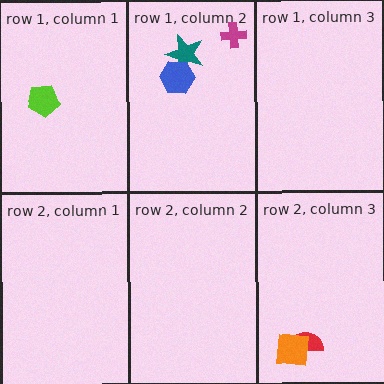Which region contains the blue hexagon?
The row 1, column 2 region.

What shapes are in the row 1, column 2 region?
The magenta cross, the teal star, the blue hexagon.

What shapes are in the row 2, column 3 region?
The red semicircle, the orange square.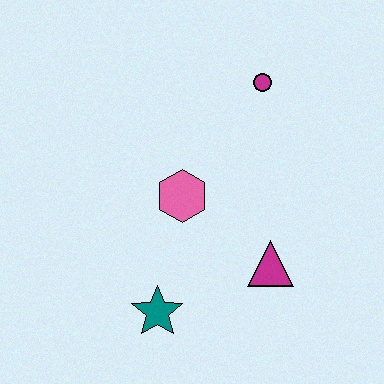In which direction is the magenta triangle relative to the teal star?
The magenta triangle is to the right of the teal star.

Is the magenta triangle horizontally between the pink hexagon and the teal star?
No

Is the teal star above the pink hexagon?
No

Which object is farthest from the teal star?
The magenta circle is farthest from the teal star.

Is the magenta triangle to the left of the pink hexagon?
No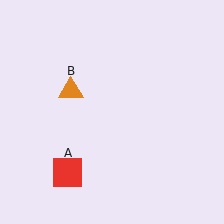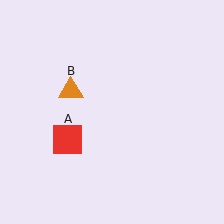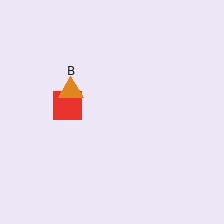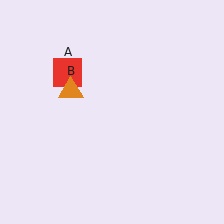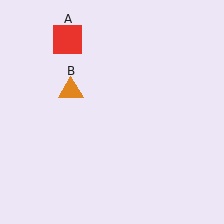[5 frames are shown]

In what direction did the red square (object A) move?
The red square (object A) moved up.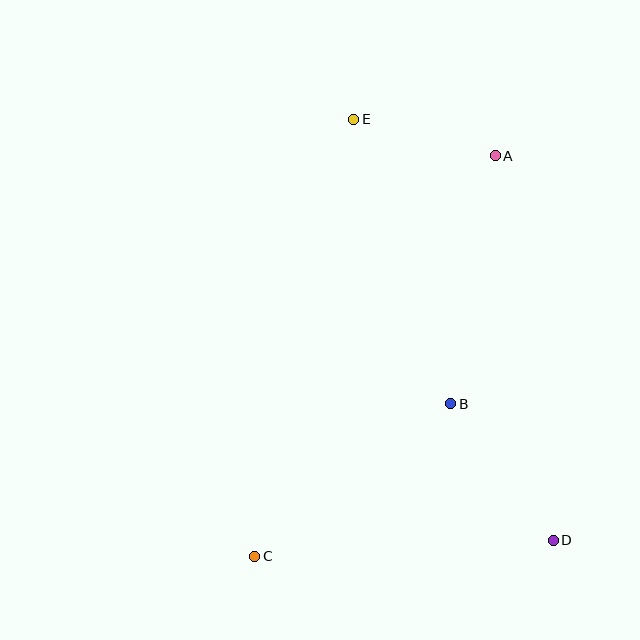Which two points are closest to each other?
Points A and E are closest to each other.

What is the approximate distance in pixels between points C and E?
The distance between C and E is approximately 448 pixels.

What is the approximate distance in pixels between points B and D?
The distance between B and D is approximately 171 pixels.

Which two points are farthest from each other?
Points A and C are farthest from each other.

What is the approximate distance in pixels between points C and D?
The distance between C and D is approximately 299 pixels.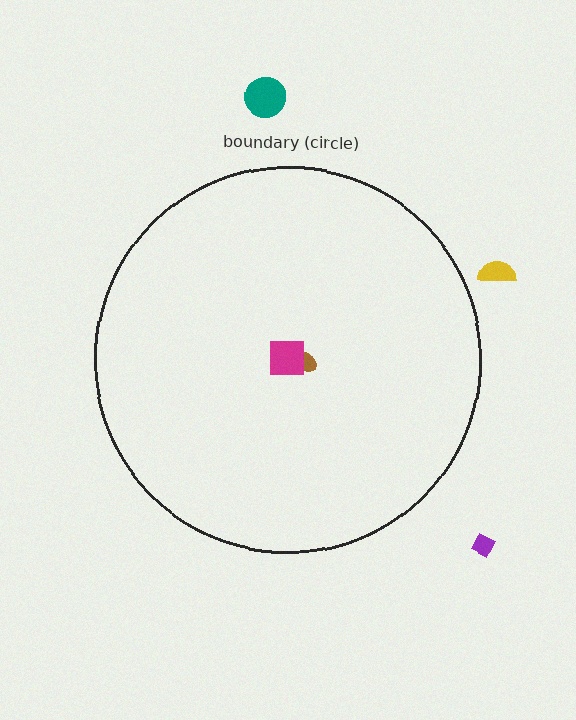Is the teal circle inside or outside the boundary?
Outside.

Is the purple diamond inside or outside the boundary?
Outside.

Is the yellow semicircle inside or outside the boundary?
Outside.